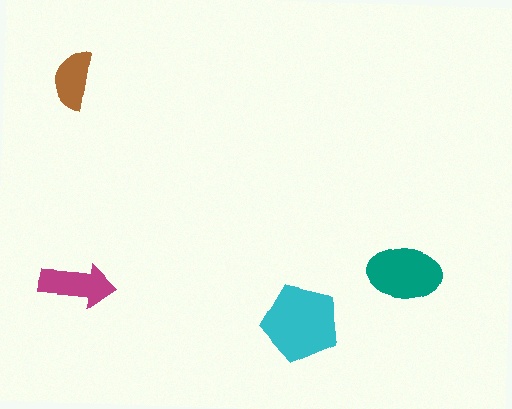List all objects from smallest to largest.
The brown semicircle, the magenta arrow, the teal ellipse, the cyan pentagon.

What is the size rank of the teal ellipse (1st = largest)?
2nd.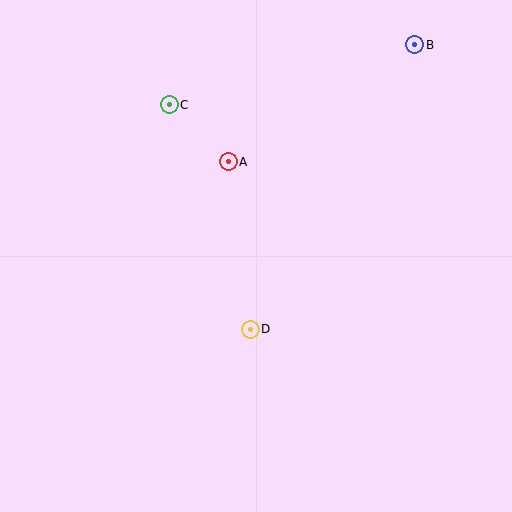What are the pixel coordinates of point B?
Point B is at (415, 45).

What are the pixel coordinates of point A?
Point A is at (228, 162).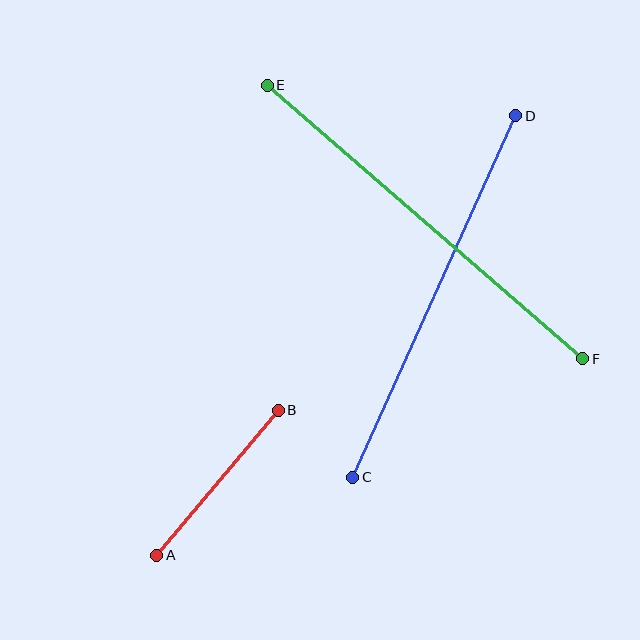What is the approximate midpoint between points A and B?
The midpoint is at approximately (218, 483) pixels.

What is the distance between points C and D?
The distance is approximately 396 pixels.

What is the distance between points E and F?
The distance is approximately 417 pixels.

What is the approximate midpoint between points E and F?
The midpoint is at approximately (425, 222) pixels.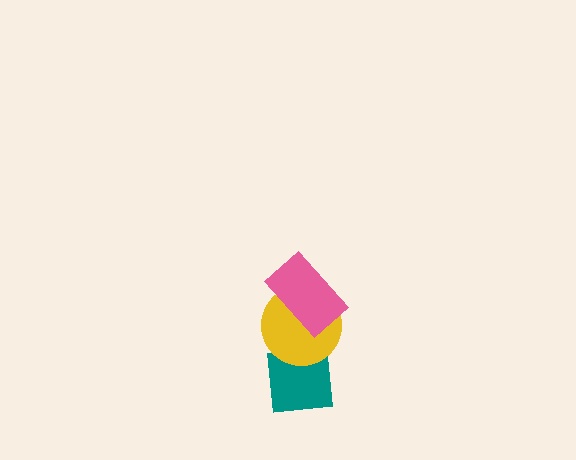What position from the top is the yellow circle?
The yellow circle is 2nd from the top.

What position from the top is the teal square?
The teal square is 3rd from the top.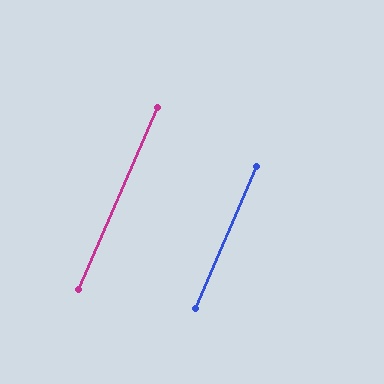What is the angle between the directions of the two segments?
Approximately 0 degrees.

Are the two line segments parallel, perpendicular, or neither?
Parallel — their directions differ by only 0.4°.